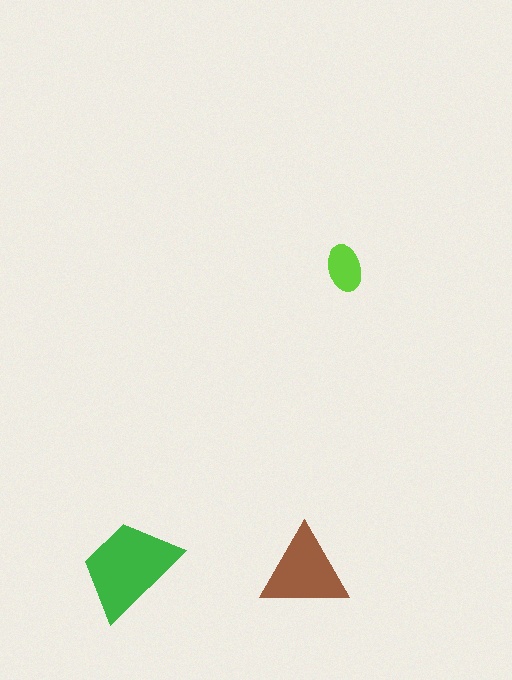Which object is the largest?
The green trapezoid.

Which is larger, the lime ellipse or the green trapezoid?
The green trapezoid.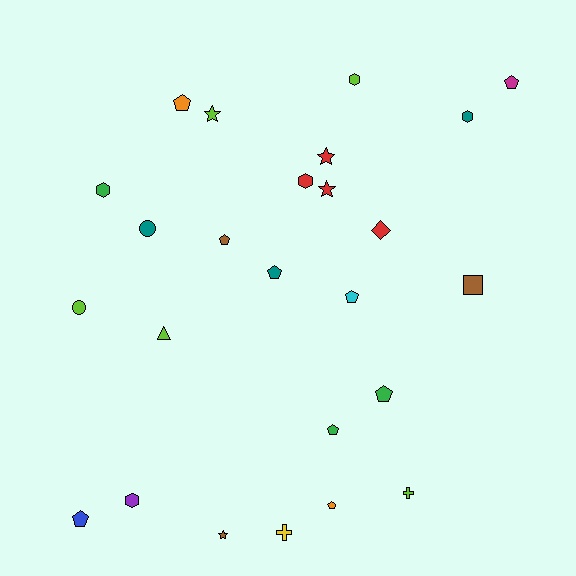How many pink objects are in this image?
There are no pink objects.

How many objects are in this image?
There are 25 objects.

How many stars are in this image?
There are 4 stars.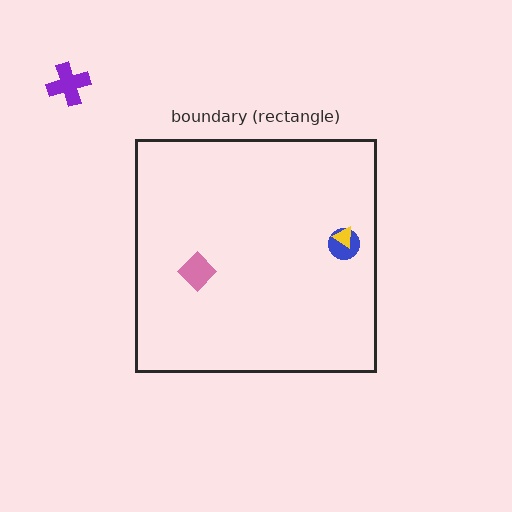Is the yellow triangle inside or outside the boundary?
Inside.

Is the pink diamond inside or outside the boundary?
Inside.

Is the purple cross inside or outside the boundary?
Outside.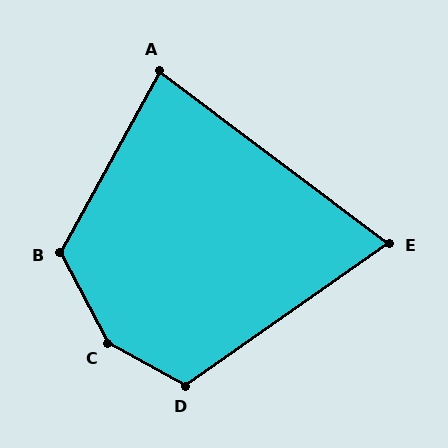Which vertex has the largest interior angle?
C, at approximately 147 degrees.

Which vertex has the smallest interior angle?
E, at approximately 72 degrees.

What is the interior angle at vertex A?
Approximately 82 degrees (acute).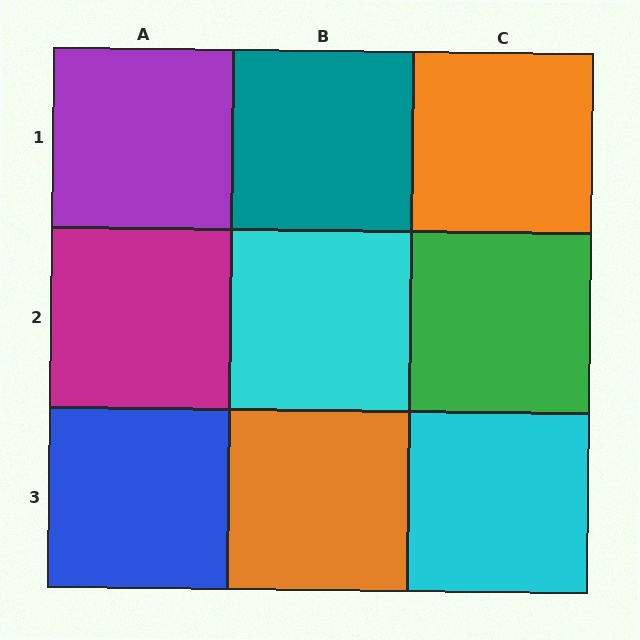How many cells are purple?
1 cell is purple.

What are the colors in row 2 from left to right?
Magenta, cyan, green.